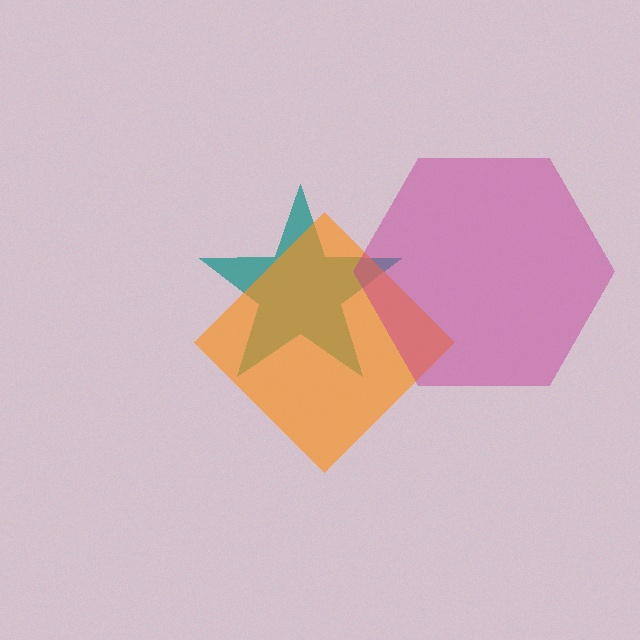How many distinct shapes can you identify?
There are 3 distinct shapes: a teal star, an orange diamond, a magenta hexagon.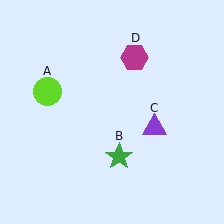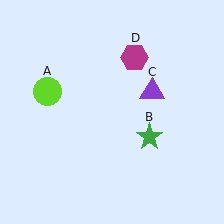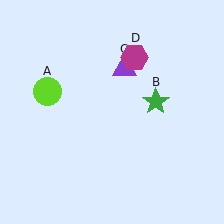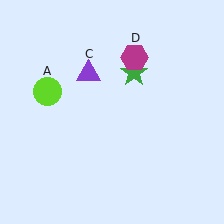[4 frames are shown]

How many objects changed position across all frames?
2 objects changed position: green star (object B), purple triangle (object C).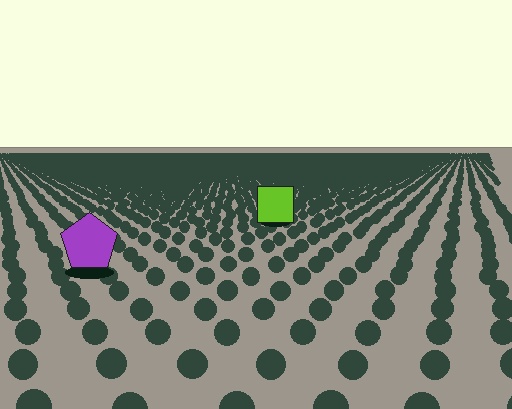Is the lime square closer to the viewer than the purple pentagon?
No. The purple pentagon is closer — you can tell from the texture gradient: the ground texture is coarser near it.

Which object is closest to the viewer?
The purple pentagon is closest. The texture marks near it are larger and more spread out.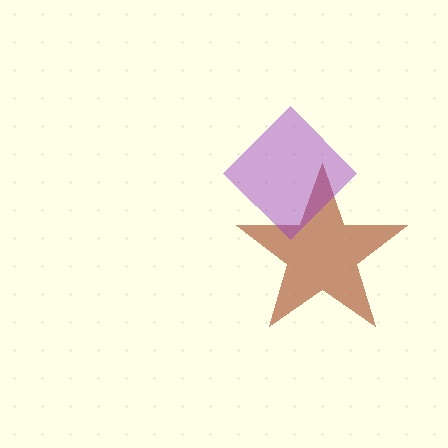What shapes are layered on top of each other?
The layered shapes are: a brown star, a purple diamond.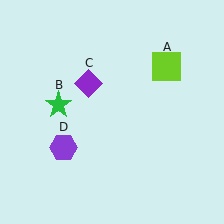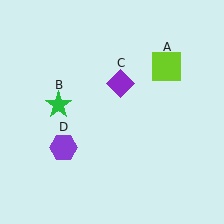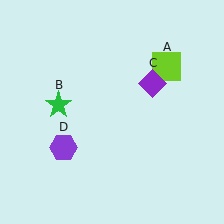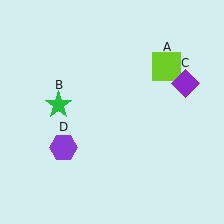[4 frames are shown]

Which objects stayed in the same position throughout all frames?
Lime square (object A) and green star (object B) and purple hexagon (object D) remained stationary.